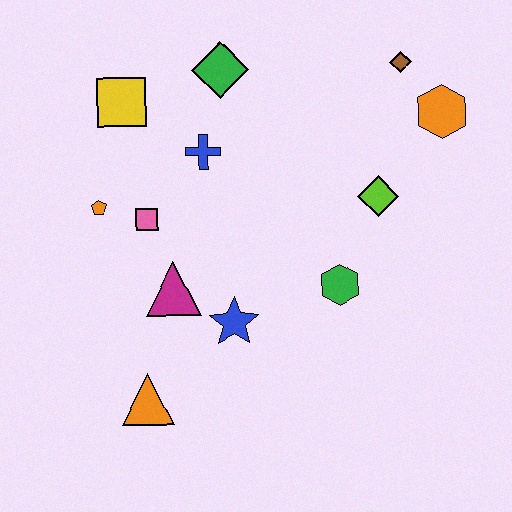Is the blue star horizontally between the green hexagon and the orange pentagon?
Yes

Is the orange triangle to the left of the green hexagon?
Yes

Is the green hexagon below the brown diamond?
Yes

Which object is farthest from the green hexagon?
The yellow square is farthest from the green hexagon.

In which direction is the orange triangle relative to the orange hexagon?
The orange triangle is to the left of the orange hexagon.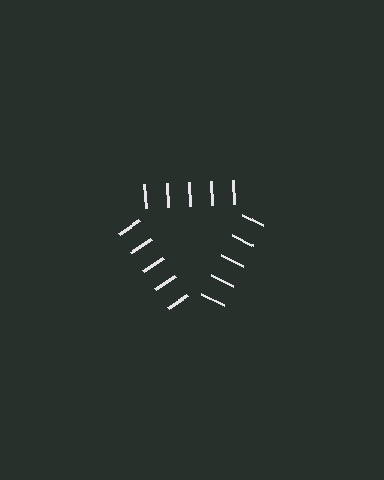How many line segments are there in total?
15 — 5 along each of the 3 edges.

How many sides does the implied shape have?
3 sides — the line-ends trace a triangle.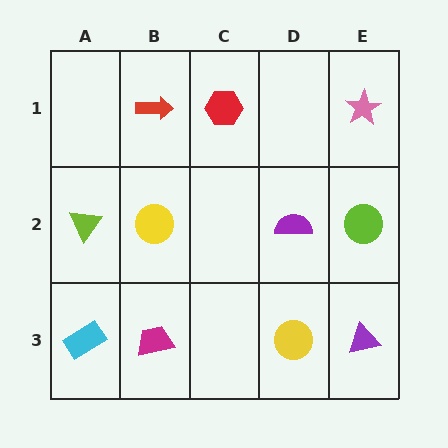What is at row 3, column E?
A purple triangle.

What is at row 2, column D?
A purple semicircle.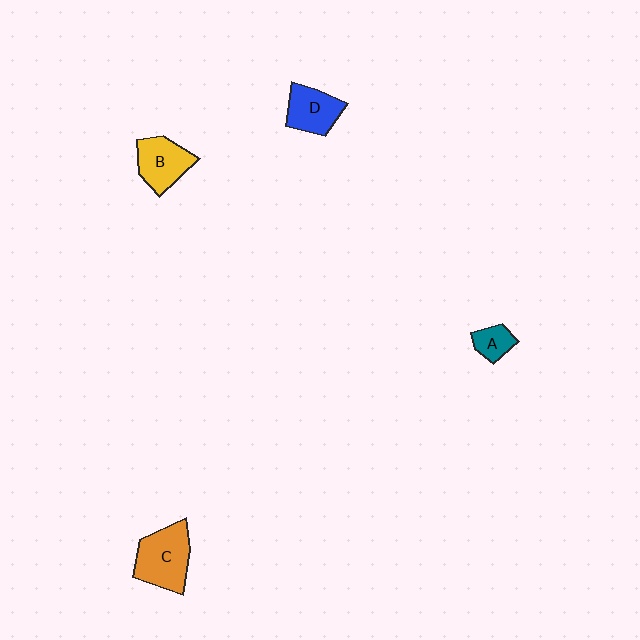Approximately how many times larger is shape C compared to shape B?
Approximately 1.3 times.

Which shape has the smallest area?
Shape A (teal).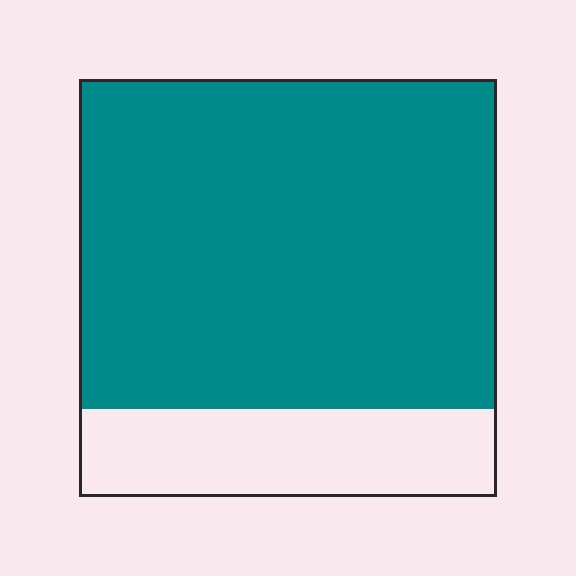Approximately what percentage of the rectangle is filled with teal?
Approximately 80%.